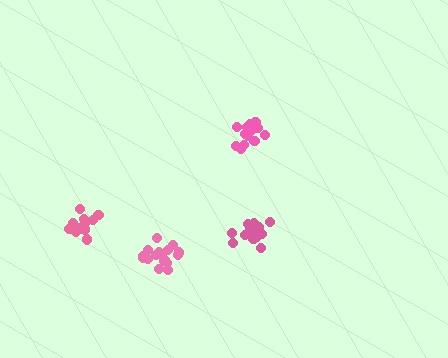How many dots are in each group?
Group 1: 16 dots, Group 2: 18 dots, Group 3: 17 dots, Group 4: 15 dots (66 total).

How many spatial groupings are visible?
There are 4 spatial groupings.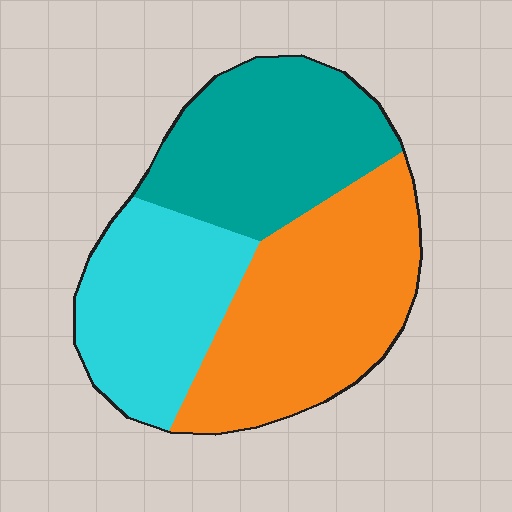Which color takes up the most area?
Orange, at roughly 40%.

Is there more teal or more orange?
Orange.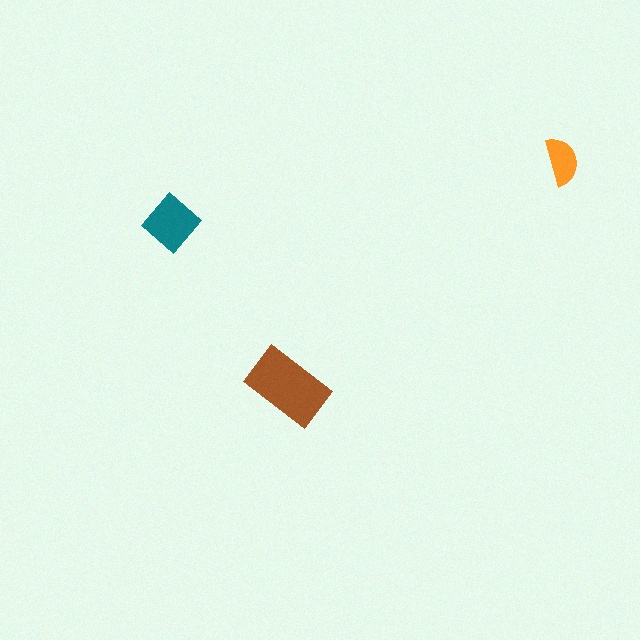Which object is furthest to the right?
The orange semicircle is rightmost.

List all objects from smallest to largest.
The orange semicircle, the teal diamond, the brown rectangle.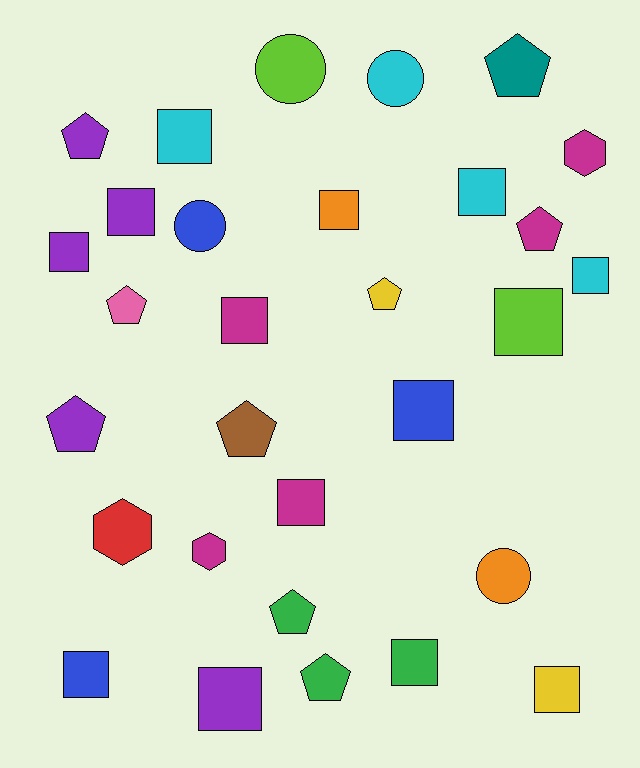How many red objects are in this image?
There is 1 red object.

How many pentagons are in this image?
There are 9 pentagons.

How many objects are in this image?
There are 30 objects.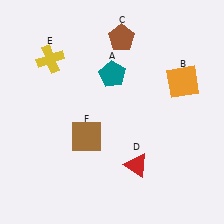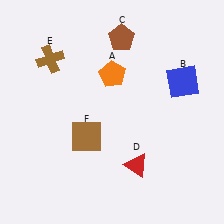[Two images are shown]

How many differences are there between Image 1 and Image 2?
There are 3 differences between the two images.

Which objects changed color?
A changed from teal to orange. B changed from orange to blue. E changed from yellow to brown.